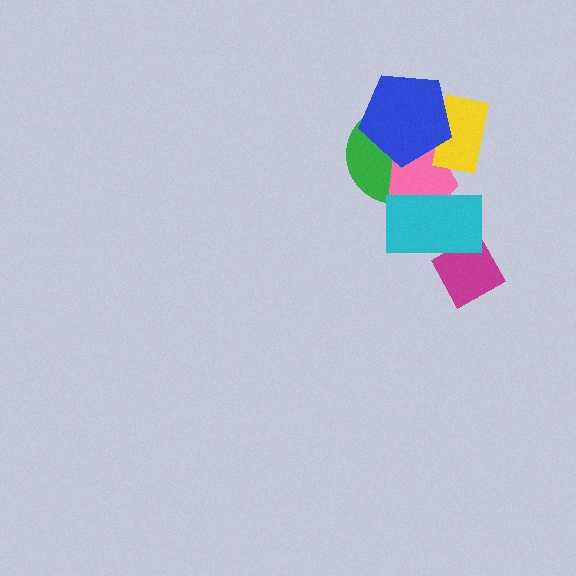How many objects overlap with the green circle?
4 objects overlap with the green circle.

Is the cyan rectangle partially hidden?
No, no other shape covers it.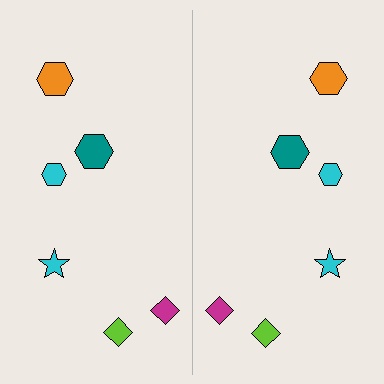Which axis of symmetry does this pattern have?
The pattern has a vertical axis of symmetry running through the center of the image.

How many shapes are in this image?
There are 12 shapes in this image.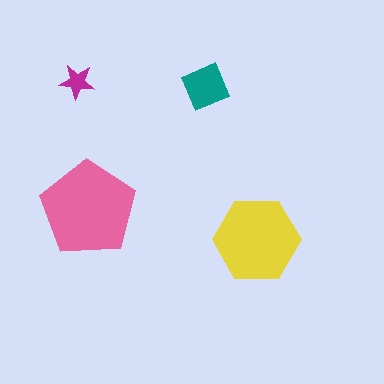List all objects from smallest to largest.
The magenta star, the teal square, the yellow hexagon, the pink pentagon.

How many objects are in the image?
There are 4 objects in the image.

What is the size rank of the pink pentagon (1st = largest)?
1st.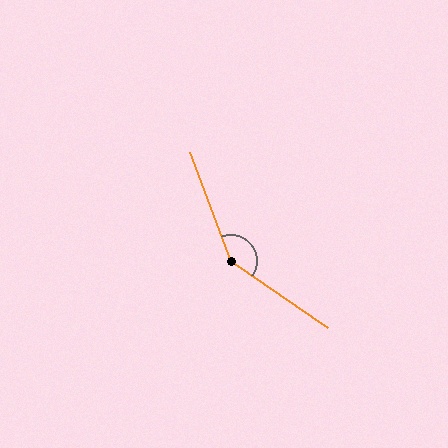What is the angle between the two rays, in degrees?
Approximately 145 degrees.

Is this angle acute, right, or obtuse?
It is obtuse.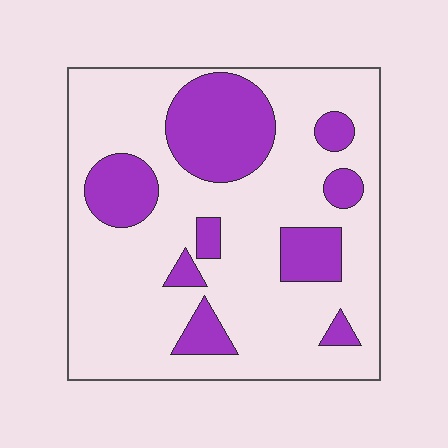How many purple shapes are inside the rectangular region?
9.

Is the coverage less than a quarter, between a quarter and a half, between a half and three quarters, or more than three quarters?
Between a quarter and a half.